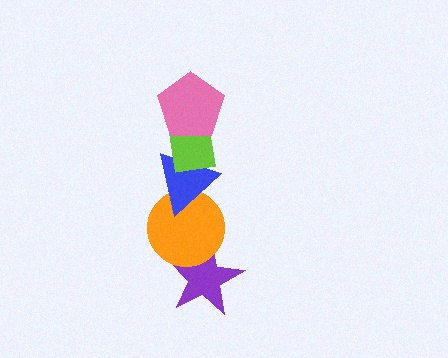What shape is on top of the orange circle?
The blue triangle is on top of the orange circle.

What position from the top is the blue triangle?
The blue triangle is 3rd from the top.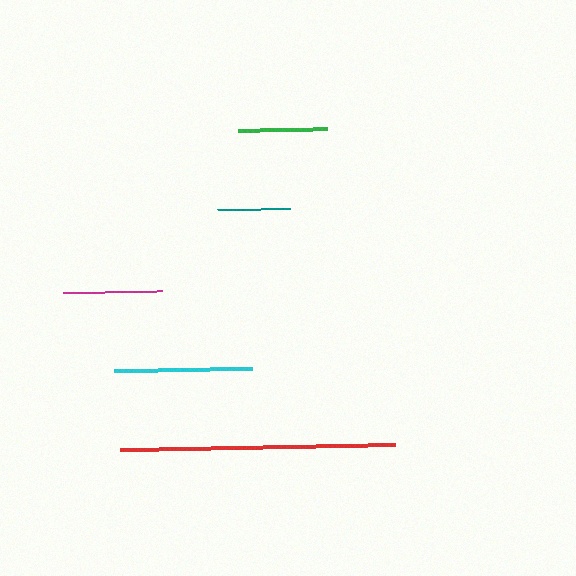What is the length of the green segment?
The green segment is approximately 89 pixels long.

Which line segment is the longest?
The red line is the longest at approximately 274 pixels.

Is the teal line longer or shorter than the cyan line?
The cyan line is longer than the teal line.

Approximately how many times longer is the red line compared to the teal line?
The red line is approximately 3.7 times the length of the teal line.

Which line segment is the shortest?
The teal line is the shortest at approximately 73 pixels.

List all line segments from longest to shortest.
From longest to shortest: red, cyan, magenta, green, teal.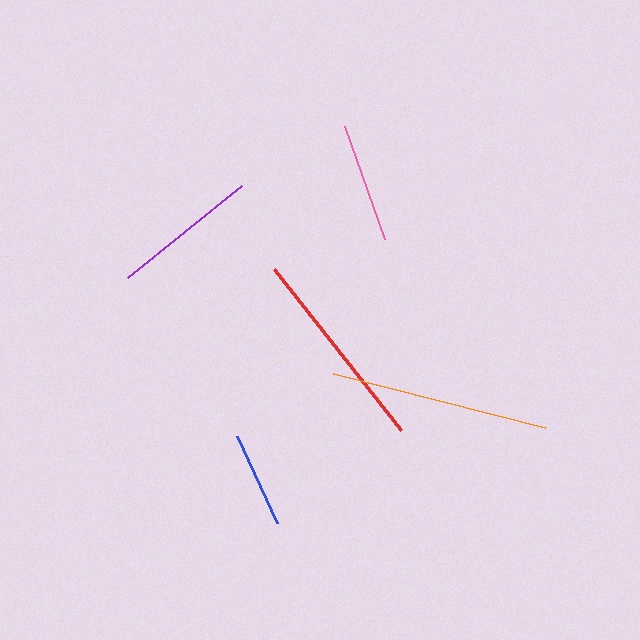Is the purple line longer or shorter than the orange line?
The orange line is longer than the purple line.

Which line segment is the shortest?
The blue line is the shortest at approximately 95 pixels.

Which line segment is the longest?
The orange line is the longest at approximately 219 pixels.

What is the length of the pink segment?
The pink segment is approximately 121 pixels long.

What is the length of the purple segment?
The purple segment is approximately 146 pixels long.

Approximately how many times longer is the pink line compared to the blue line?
The pink line is approximately 1.3 times the length of the blue line.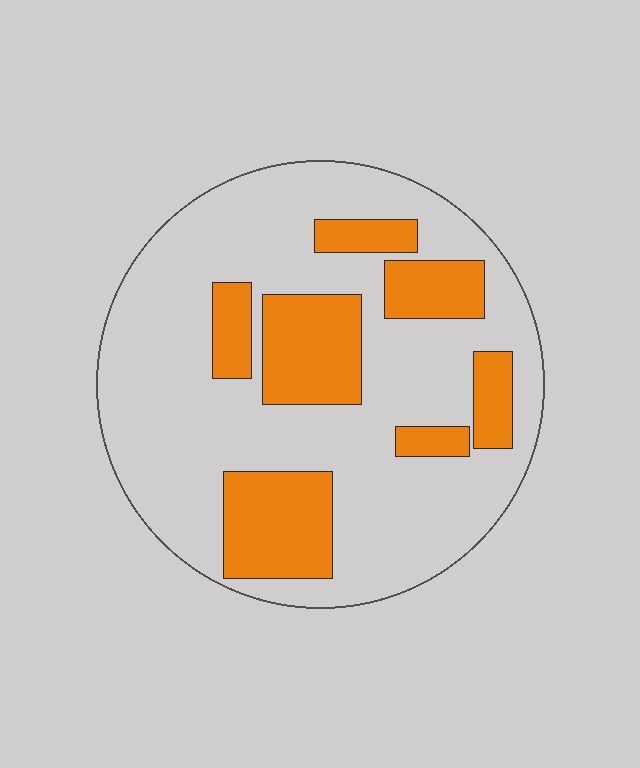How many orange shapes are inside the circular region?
7.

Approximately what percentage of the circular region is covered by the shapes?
Approximately 25%.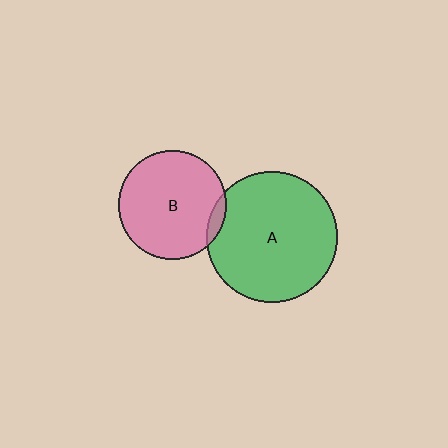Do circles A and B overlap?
Yes.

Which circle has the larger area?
Circle A (green).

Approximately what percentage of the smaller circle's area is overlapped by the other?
Approximately 5%.